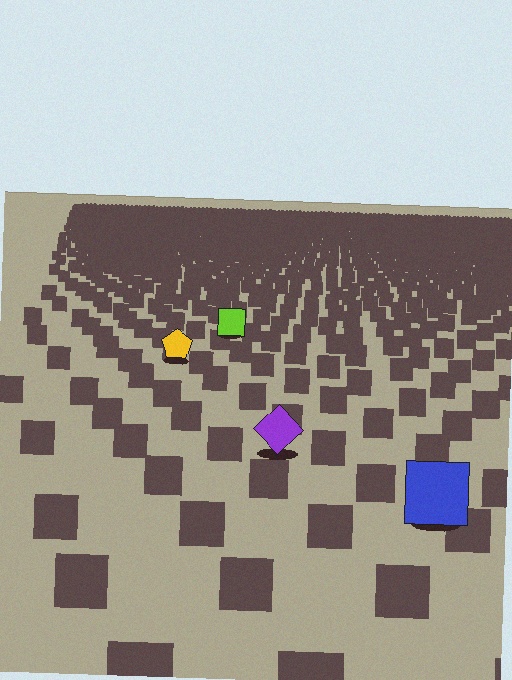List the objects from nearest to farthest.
From nearest to farthest: the blue square, the purple diamond, the yellow pentagon, the lime square.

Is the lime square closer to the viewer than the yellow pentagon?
No. The yellow pentagon is closer — you can tell from the texture gradient: the ground texture is coarser near it.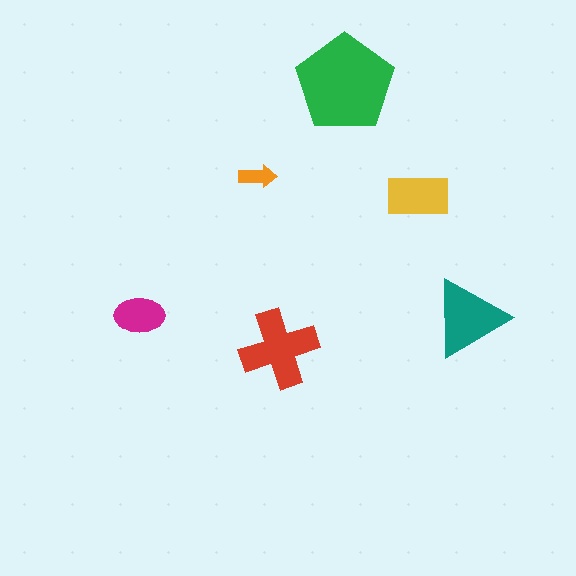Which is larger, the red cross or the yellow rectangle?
The red cross.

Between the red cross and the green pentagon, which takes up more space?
The green pentagon.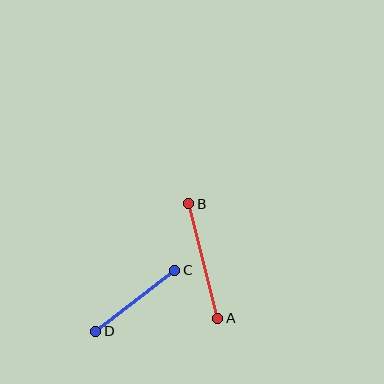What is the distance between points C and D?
The distance is approximately 100 pixels.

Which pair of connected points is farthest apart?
Points A and B are farthest apart.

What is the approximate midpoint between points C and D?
The midpoint is at approximately (135, 301) pixels.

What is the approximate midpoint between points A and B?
The midpoint is at approximately (203, 261) pixels.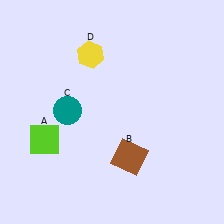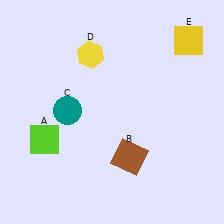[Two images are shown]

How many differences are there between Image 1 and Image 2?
There is 1 difference between the two images.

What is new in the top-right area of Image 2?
A yellow square (E) was added in the top-right area of Image 2.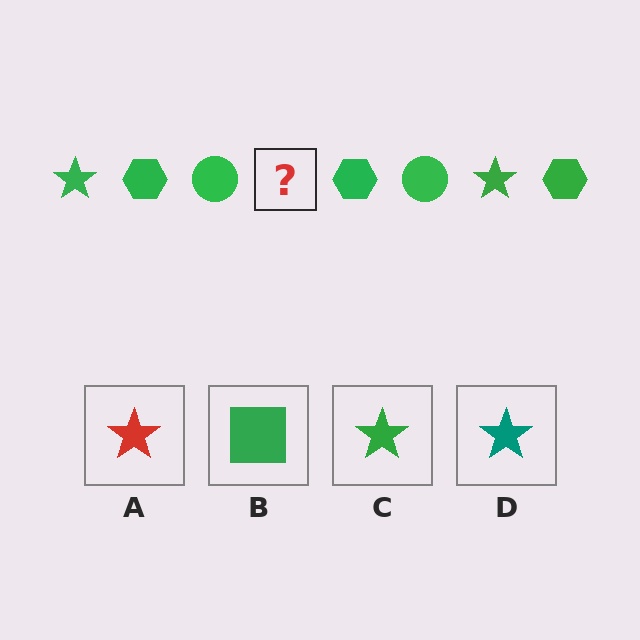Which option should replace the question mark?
Option C.